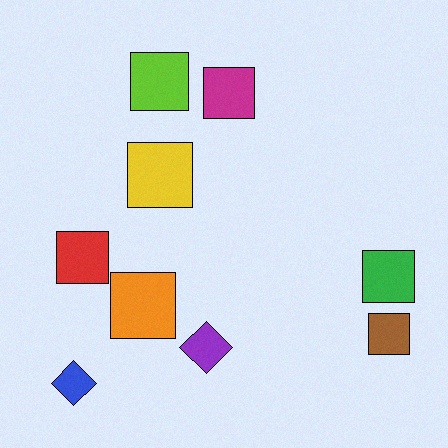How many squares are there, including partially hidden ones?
There are 7 squares.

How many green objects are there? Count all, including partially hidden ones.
There is 1 green object.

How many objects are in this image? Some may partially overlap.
There are 9 objects.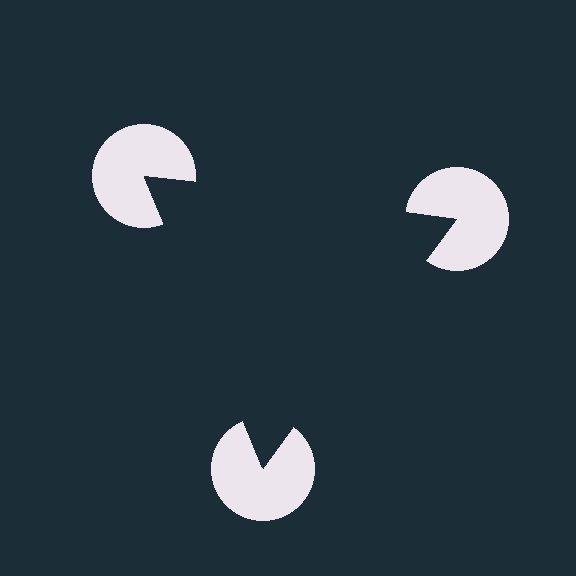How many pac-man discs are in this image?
There are 3 — one at each vertex of the illusory triangle.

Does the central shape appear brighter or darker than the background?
It typically appears slightly darker than the background, even though no actual brightness change is drawn.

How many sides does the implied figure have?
3 sides.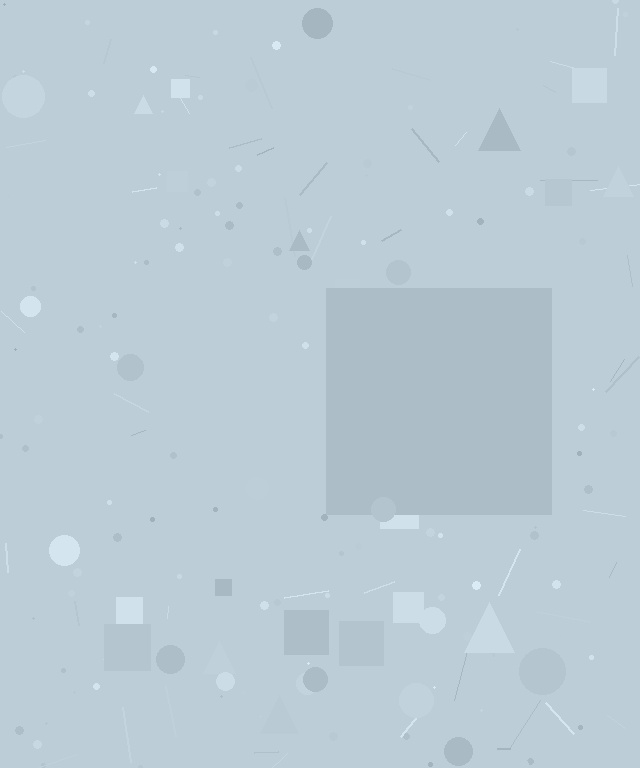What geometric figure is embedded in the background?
A square is embedded in the background.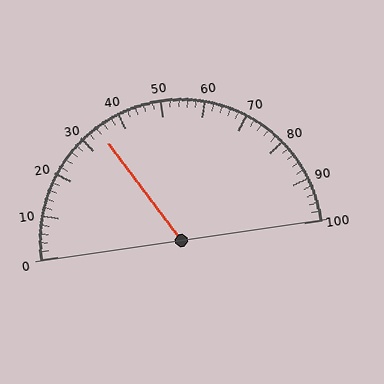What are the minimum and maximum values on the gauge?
The gauge ranges from 0 to 100.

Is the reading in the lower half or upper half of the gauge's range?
The reading is in the lower half of the range (0 to 100).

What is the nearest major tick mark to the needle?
The nearest major tick mark is 30.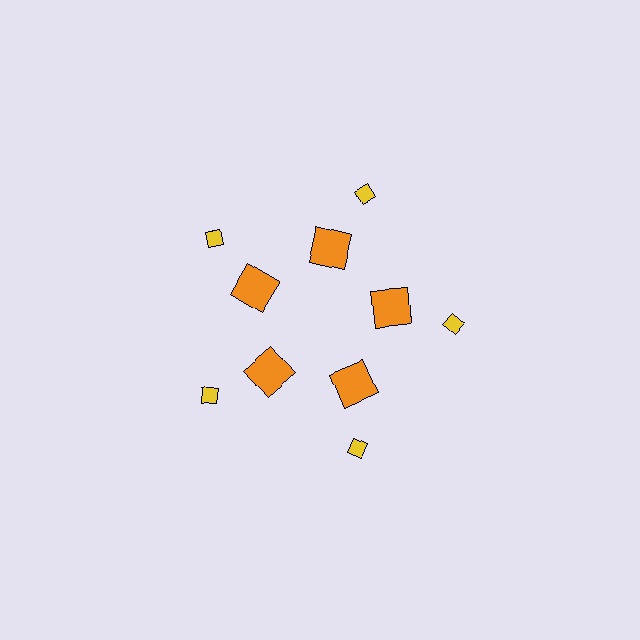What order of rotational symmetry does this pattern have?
This pattern has 5-fold rotational symmetry.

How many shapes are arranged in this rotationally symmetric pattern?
There are 10 shapes, arranged in 5 groups of 2.